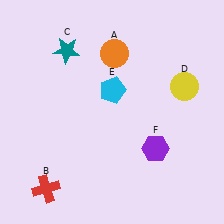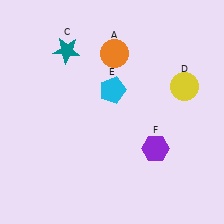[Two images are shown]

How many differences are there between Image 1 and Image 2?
There is 1 difference between the two images.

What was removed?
The red cross (B) was removed in Image 2.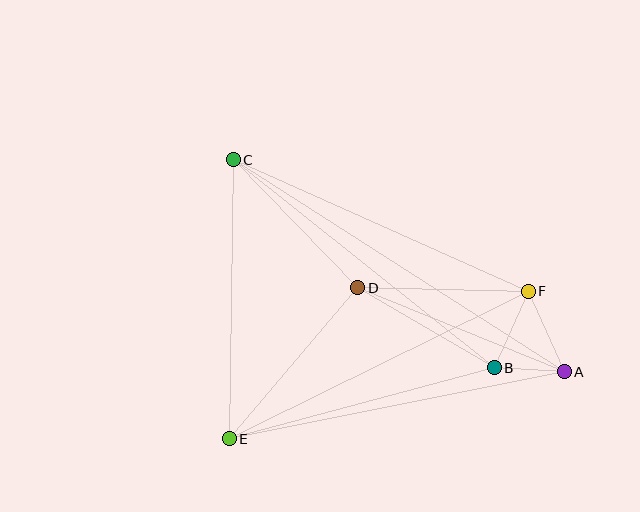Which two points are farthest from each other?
Points A and C are farthest from each other.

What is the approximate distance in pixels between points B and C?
The distance between B and C is approximately 334 pixels.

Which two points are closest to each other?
Points A and B are closest to each other.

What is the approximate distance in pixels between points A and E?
The distance between A and E is approximately 342 pixels.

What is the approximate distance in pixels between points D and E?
The distance between D and E is approximately 198 pixels.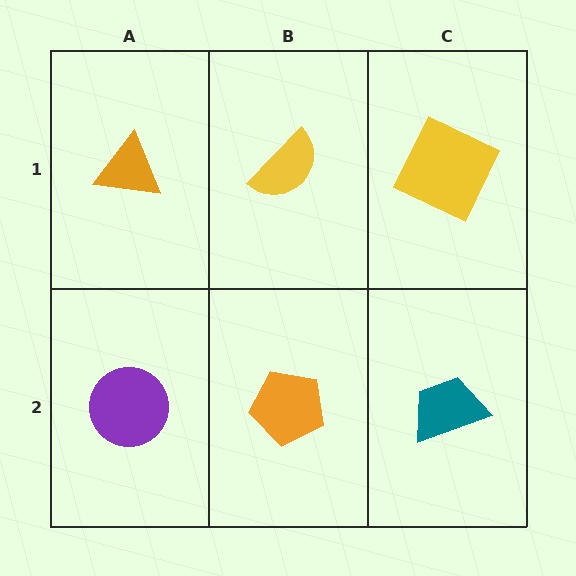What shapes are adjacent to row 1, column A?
A purple circle (row 2, column A), a yellow semicircle (row 1, column B).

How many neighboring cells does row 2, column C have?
2.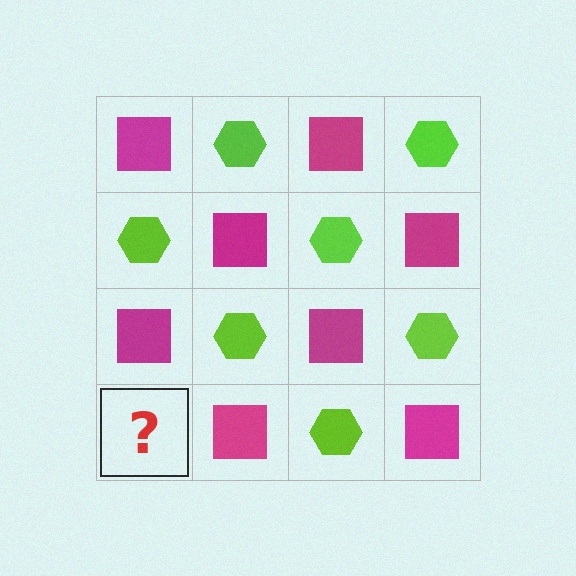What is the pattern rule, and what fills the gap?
The rule is that it alternates magenta square and lime hexagon in a checkerboard pattern. The gap should be filled with a lime hexagon.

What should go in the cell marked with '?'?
The missing cell should contain a lime hexagon.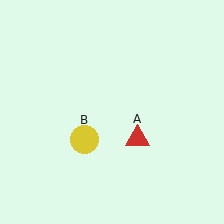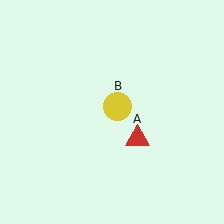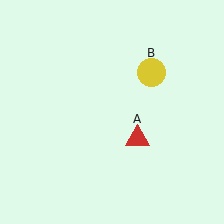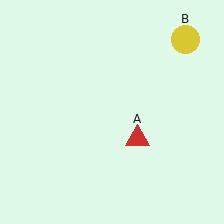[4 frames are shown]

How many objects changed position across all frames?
1 object changed position: yellow circle (object B).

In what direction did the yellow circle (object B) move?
The yellow circle (object B) moved up and to the right.